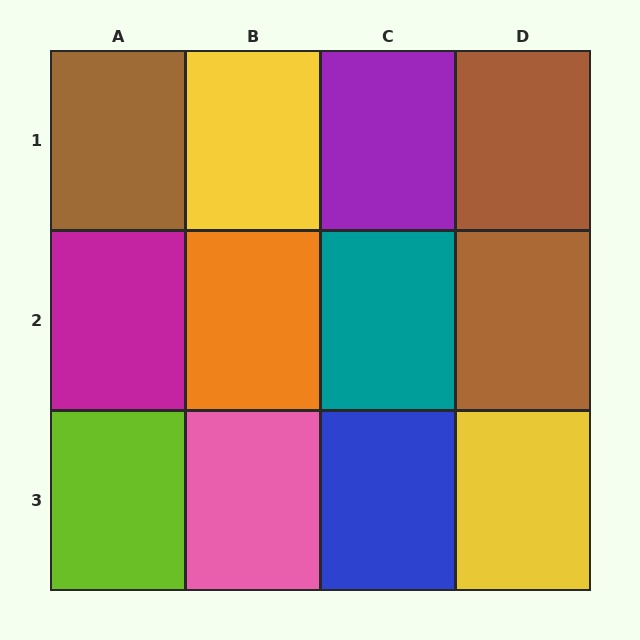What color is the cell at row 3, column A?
Lime.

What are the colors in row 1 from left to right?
Brown, yellow, purple, brown.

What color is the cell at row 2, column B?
Orange.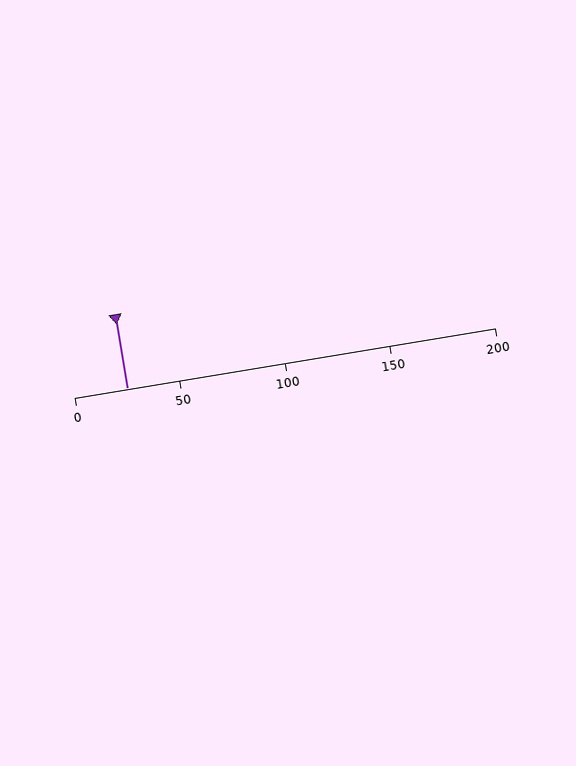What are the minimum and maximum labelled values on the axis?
The axis runs from 0 to 200.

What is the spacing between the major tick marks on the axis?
The major ticks are spaced 50 apart.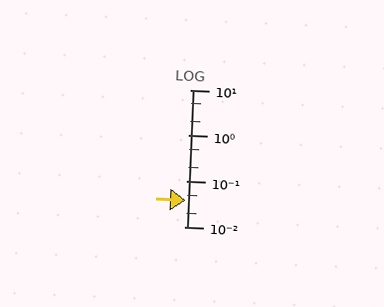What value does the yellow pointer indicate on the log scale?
The pointer indicates approximately 0.039.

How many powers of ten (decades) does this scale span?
The scale spans 3 decades, from 0.01 to 10.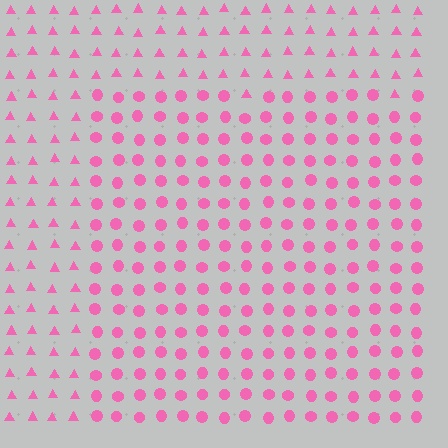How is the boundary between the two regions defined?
The boundary is defined by a change in element shape: circles inside vs. triangles outside. All elements share the same color and spacing.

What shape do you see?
I see a rectangle.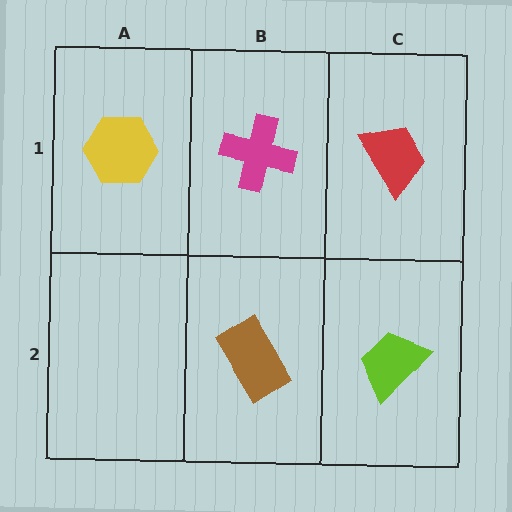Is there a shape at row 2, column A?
No, that cell is empty.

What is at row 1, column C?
A red trapezoid.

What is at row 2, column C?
A lime trapezoid.